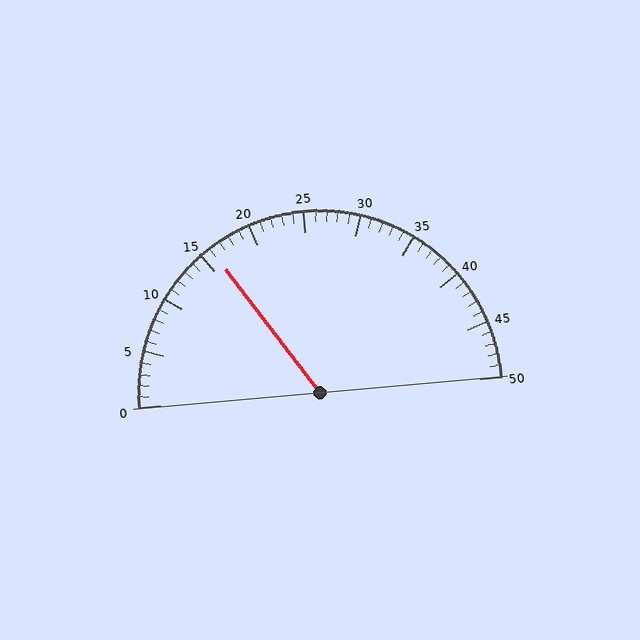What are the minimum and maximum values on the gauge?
The gauge ranges from 0 to 50.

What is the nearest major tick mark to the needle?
The nearest major tick mark is 15.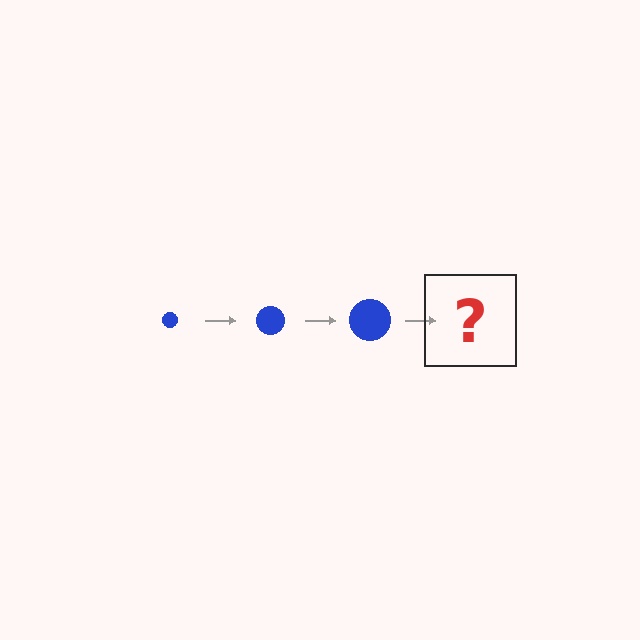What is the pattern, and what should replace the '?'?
The pattern is that the circle gets progressively larger each step. The '?' should be a blue circle, larger than the previous one.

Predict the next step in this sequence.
The next step is a blue circle, larger than the previous one.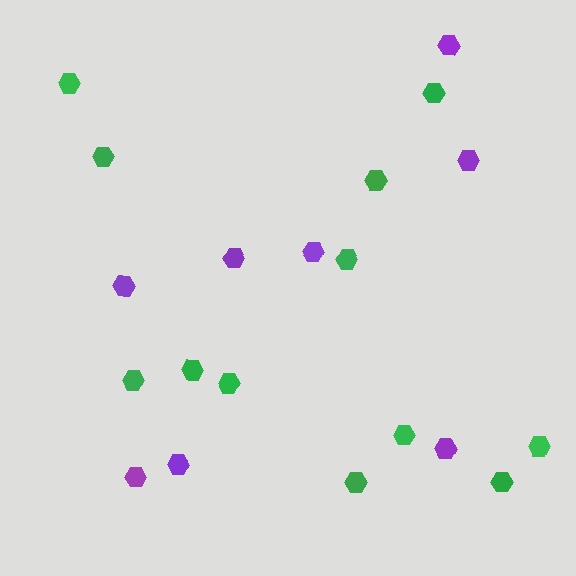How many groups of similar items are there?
There are 2 groups: one group of green hexagons (12) and one group of purple hexagons (8).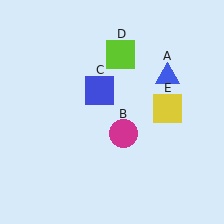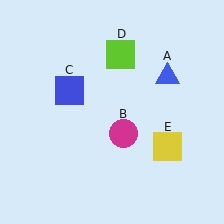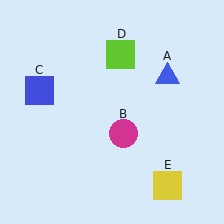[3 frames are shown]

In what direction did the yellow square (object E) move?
The yellow square (object E) moved down.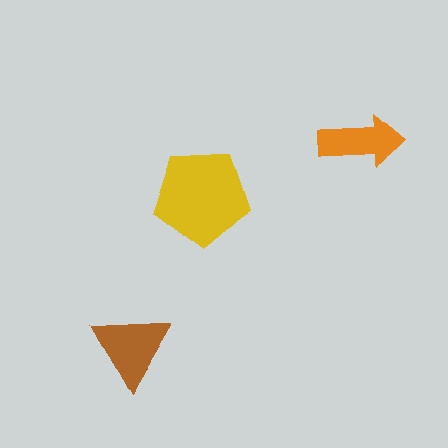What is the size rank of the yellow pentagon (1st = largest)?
1st.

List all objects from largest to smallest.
The yellow pentagon, the brown triangle, the orange arrow.